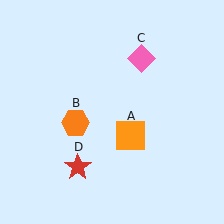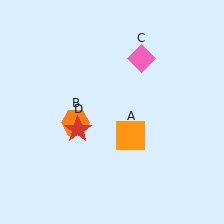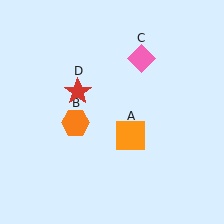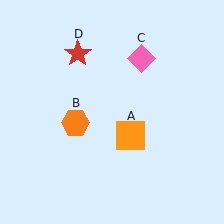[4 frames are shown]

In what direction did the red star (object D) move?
The red star (object D) moved up.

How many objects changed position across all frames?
1 object changed position: red star (object D).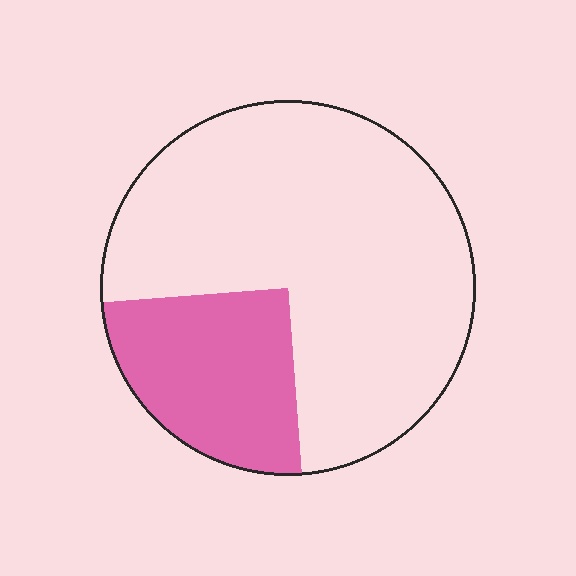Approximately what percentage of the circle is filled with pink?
Approximately 25%.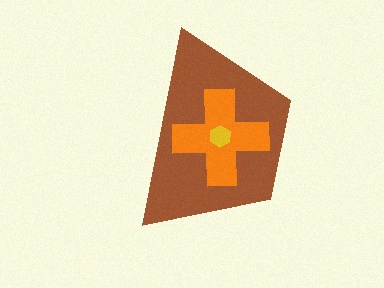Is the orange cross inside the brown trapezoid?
Yes.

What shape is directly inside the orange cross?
The yellow hexagon.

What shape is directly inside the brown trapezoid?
The orange cross.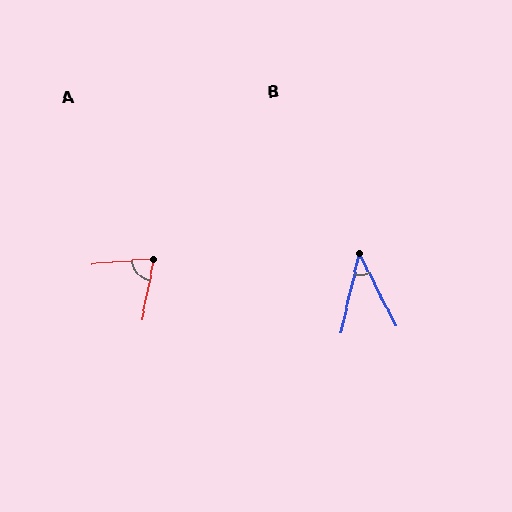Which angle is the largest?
A, at approximately 74 degrees.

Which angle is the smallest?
B, at approximately 40 degrees.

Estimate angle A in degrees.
Approximately 74 degrees.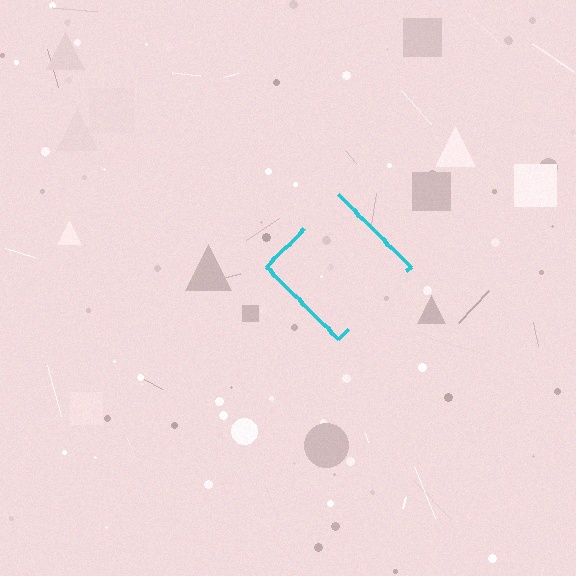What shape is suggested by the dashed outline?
The dashed outline suggests a diamond.